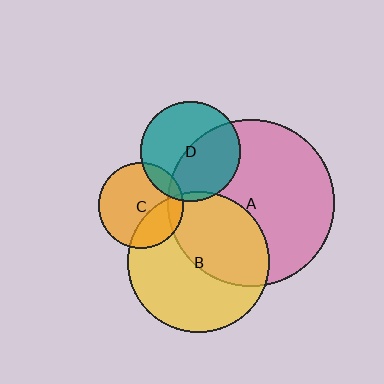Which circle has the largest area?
Circle A (pink).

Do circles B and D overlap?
Yes.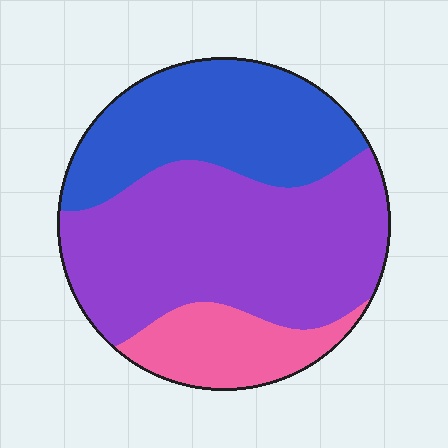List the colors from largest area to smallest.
From largest to smallest: purple, blue, pink.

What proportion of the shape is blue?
Blue takes up between a quarter and a half of the shape.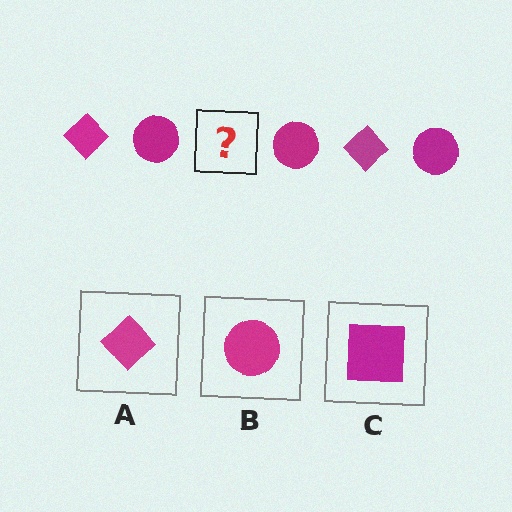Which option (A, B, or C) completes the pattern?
A.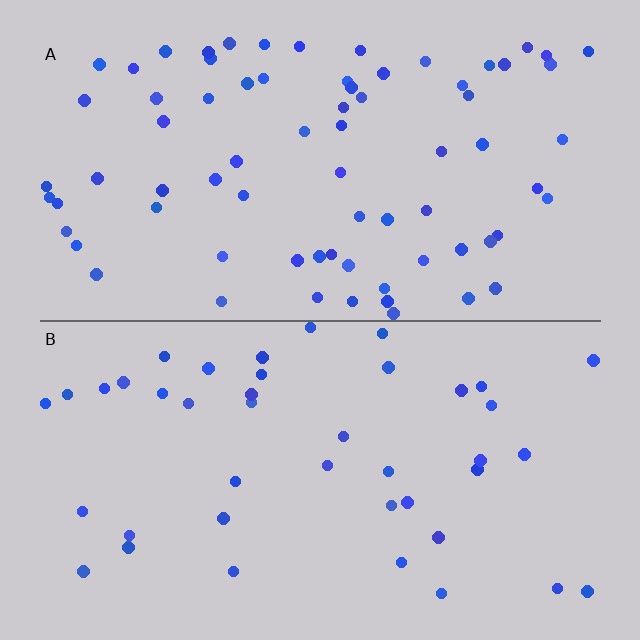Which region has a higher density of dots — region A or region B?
A (the top).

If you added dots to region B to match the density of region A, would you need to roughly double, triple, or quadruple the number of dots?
Approximately double.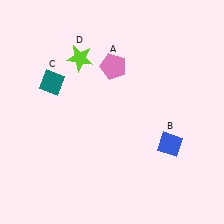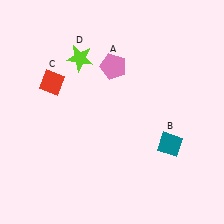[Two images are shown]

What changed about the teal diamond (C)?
In Image 1, C is teal. In Image 2, it changed to red.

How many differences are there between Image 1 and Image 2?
There are 2 differences between the two images.